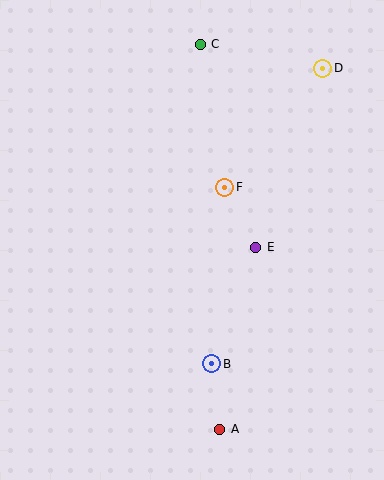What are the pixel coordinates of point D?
Point D is at (323, 68).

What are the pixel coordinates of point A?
Point A is at (220, 429).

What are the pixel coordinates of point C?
Point C is at (200, 44).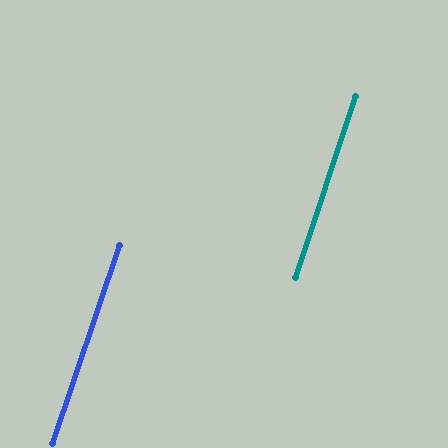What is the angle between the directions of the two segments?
Approximately 0 degrees.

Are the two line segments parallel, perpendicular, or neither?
Parallel — their directions differ by only 0.4°.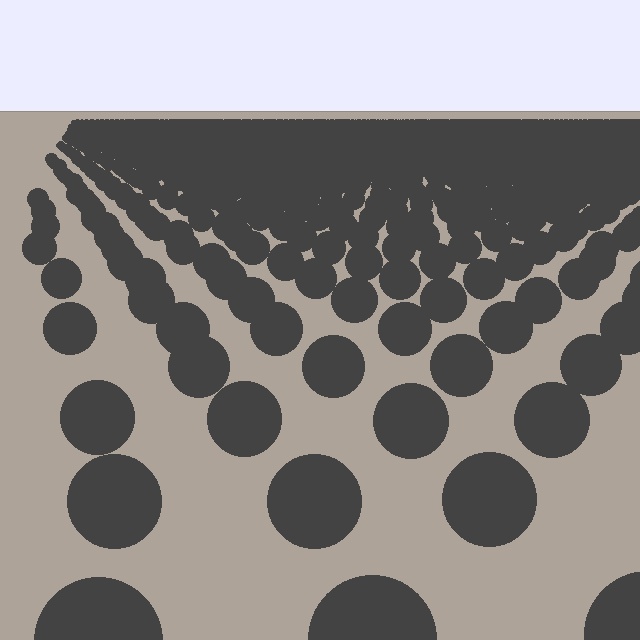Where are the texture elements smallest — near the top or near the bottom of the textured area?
Near the top.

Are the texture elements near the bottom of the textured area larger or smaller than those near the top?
Larger. Near the bottom, elements are closer to the viewer and appear at a bigger on-screen size.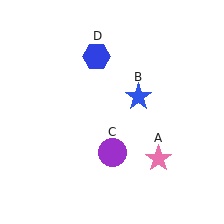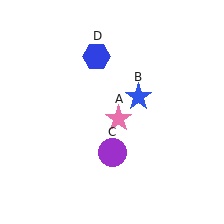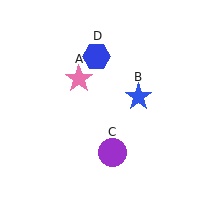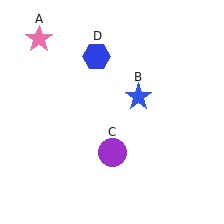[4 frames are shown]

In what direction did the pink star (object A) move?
The pink star (object A) moved up and to the left.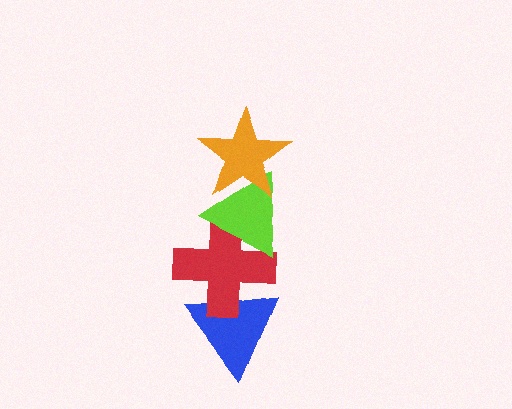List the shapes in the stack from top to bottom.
From top to bottom: the orange star, the lime triangle, the red cross, the blue triangle.